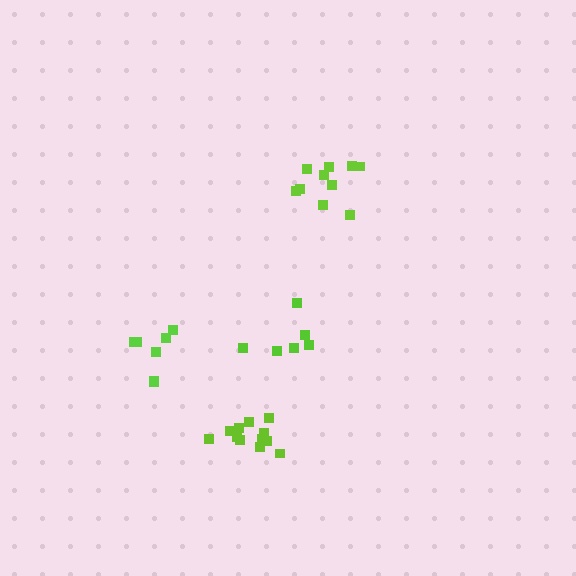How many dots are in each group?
Group 1: 7 dots, Group 2: 10 dots, Group 3: 6 dots, Group 4: 12 dots (35 total).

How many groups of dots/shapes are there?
There are 4 groups.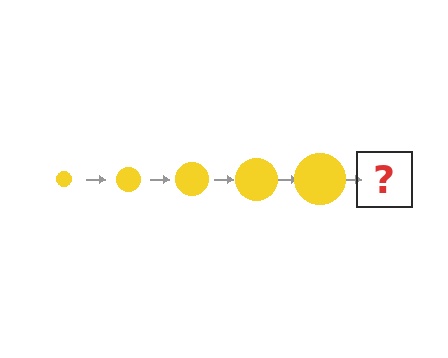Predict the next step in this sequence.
The next step is a yellow circle, larger than the previous one.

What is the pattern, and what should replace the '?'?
The pattern is that the circle gets progressively larger each step. The '?' should be a yellow circle, larger than the previous one.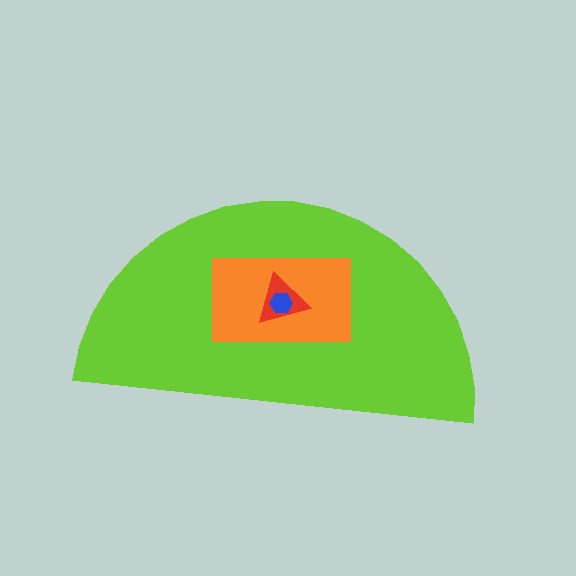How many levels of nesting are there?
4.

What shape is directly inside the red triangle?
The blue hexagon.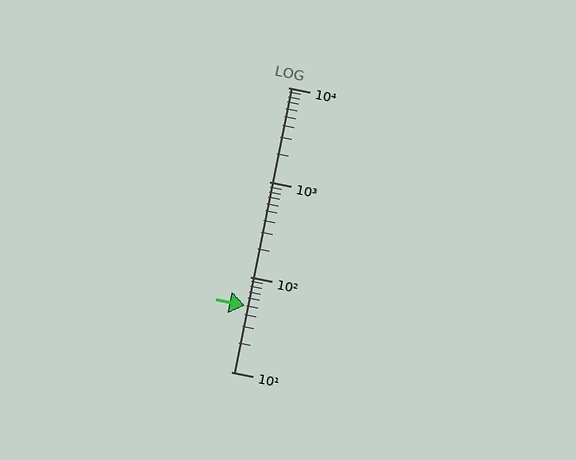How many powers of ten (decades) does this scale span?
The scale spans 3 decades, from 10 to 10000.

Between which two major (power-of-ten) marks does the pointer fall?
The pointer is between 10 and 100.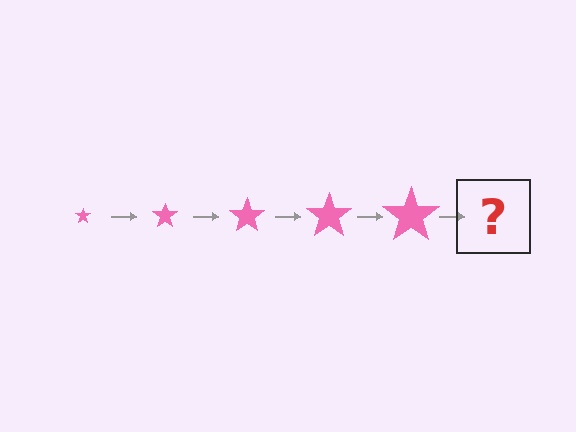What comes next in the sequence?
The next element should be a pink star, larger than the previous one.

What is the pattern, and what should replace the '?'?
The pattern is that the star gets progressively larger each step. The '?' should be a pink star, larger than the previous one.